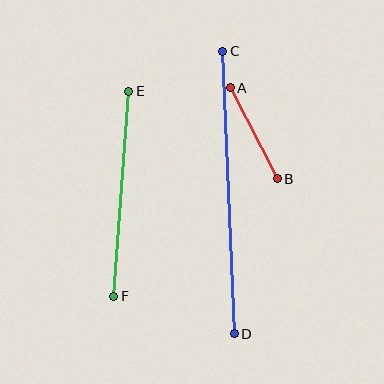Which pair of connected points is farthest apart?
Points C and D are farthest apart.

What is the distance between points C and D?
The distance is approximately 283 pixels.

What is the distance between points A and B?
The distance is approximately 102 pixels.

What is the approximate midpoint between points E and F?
The midpoint is at approximately (121, 194) pixels.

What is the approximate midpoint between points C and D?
The midpoint is at approximately (228, 193) pixels.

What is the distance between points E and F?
The distance is approximately 206 pixels.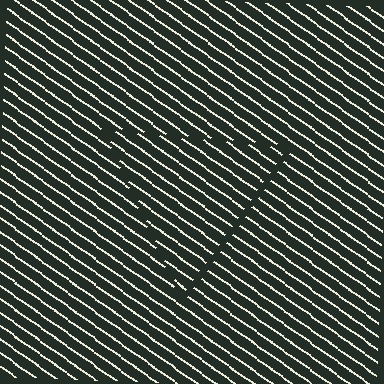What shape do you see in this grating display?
An illusory triangle. The interior of the shape contains the same grating, shifted by half a period — the contour is defined by the phase discontinuity where line-ends from the inner and outer gratings abut.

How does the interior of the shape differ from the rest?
The interior of the shape contains the same grating, shifted by half a period — the contour is defined by the phase discontinuity where line-ends from the inner and outer gratings abut.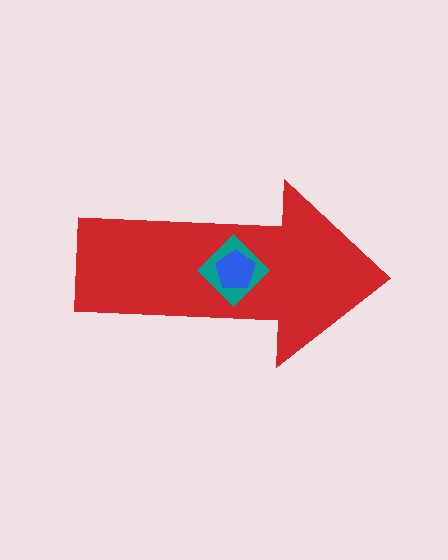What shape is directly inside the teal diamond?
The blue pentagon.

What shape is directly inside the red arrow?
The teal diamond.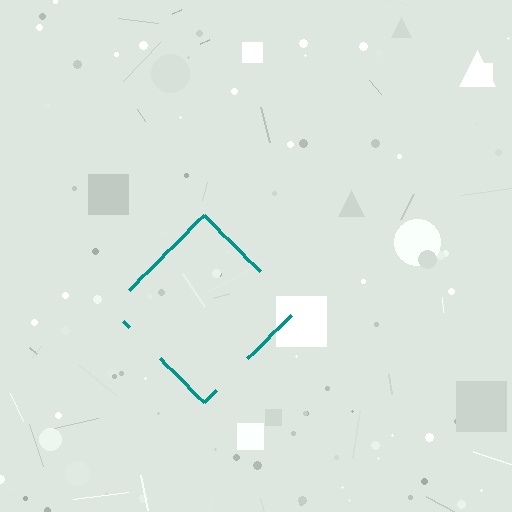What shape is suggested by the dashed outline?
The dashed outline suggests a diamond.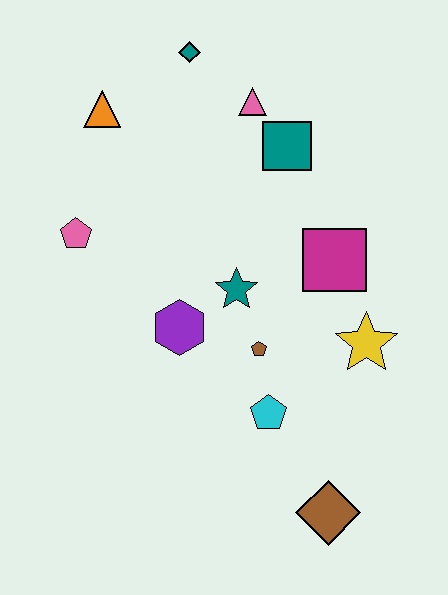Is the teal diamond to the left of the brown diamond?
Yes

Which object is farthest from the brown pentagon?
The teal diamond is farthest from the brown pentagon.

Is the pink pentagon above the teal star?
Yes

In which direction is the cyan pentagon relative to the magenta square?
The cyan pentagon is below the magenta square.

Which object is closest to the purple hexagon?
The teal star is closest to the purple hexagon.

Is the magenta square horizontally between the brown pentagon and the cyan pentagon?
No